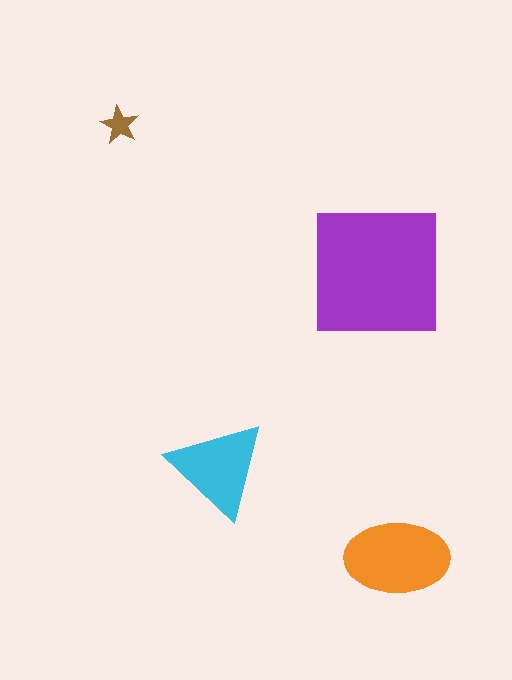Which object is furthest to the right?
The orange ellipse is rightmost.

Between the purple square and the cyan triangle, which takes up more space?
The purple square.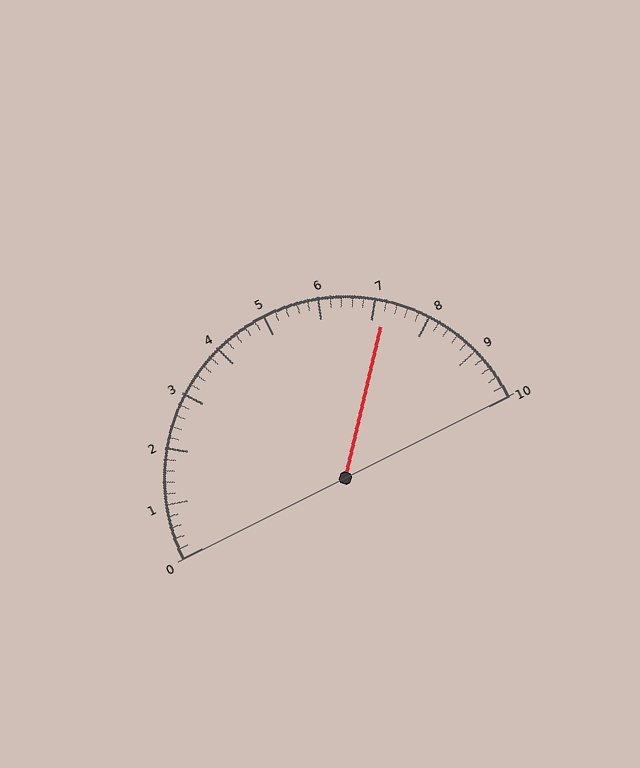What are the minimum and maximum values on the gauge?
The gauge ranges from 0 to 10.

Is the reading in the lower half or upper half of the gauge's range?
The reading is in the upper half of the range (0 to 10).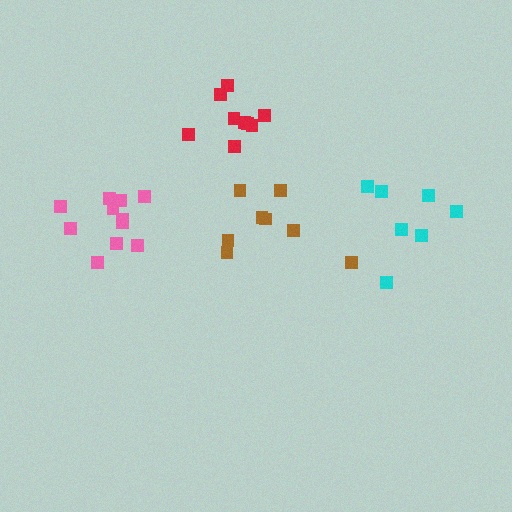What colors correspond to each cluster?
The clusters are colored: cyan, pink, red, brown.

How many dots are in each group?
Group 1: 7 dots, Group 2: 11 dots, Group 3: 9 dots, Group 4: 8 dots (35 total).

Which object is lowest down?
The brown cluster is bottommost.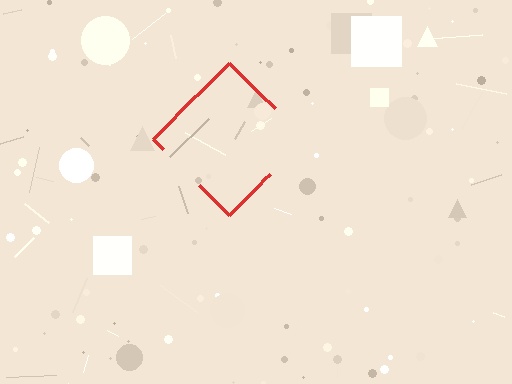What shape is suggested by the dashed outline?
The dashed outline suggests a diamond.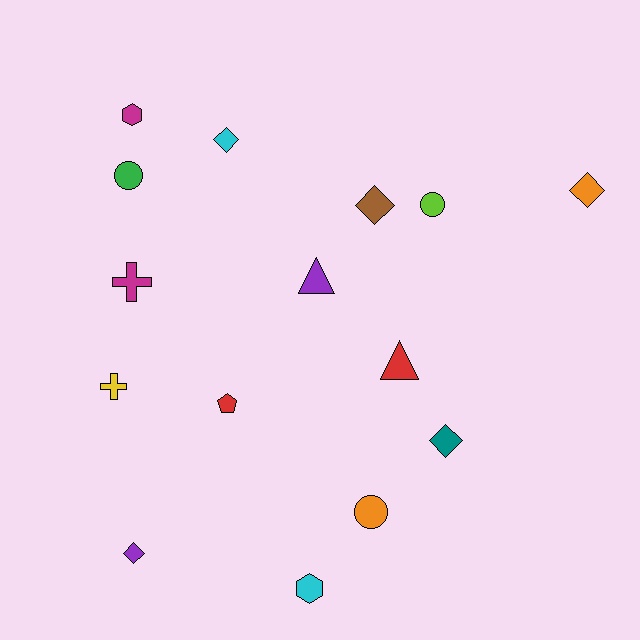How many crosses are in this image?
There are 2 crosses.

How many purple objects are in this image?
There are 2 purple objects.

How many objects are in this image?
There are 15 objects.